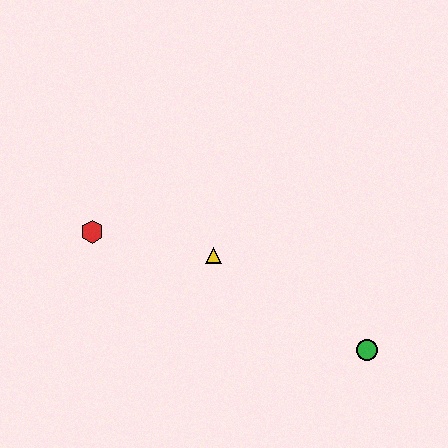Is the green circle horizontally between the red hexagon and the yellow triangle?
No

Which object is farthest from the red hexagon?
The green circle is farthest from the red hexagon.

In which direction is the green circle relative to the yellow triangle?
The green circle is to the right of the yellow triangle.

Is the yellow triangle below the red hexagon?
Yes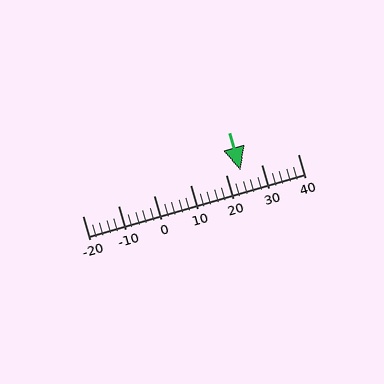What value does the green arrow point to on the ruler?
The green arrow points to approximately 24.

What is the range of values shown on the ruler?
The ruler shows values from -20 to 40.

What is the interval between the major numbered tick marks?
The major tick marks are spaced 10 units apart.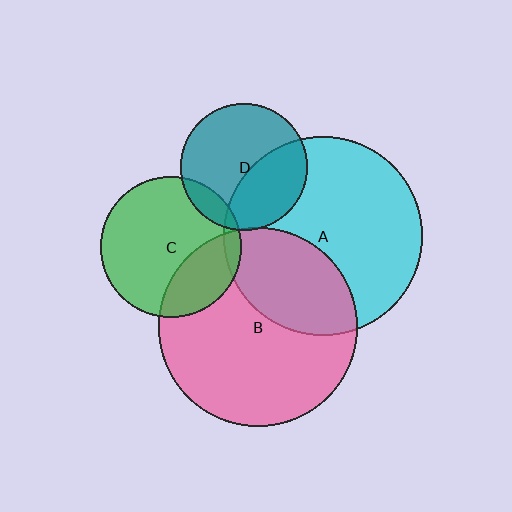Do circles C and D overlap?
Yes.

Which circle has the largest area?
Circle B (pink).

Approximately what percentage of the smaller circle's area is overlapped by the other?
Approximately 10%.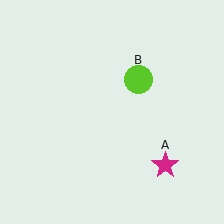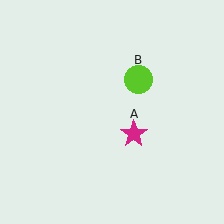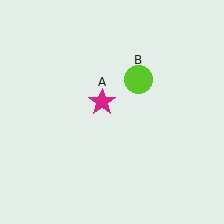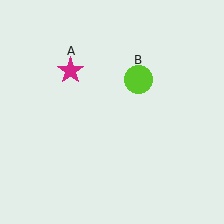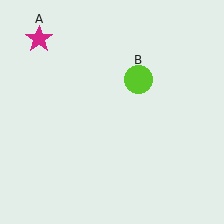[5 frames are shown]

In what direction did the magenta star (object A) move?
The magenta star (object A) moved up and to the left.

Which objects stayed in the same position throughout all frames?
Lime circle (object B) remained stationary.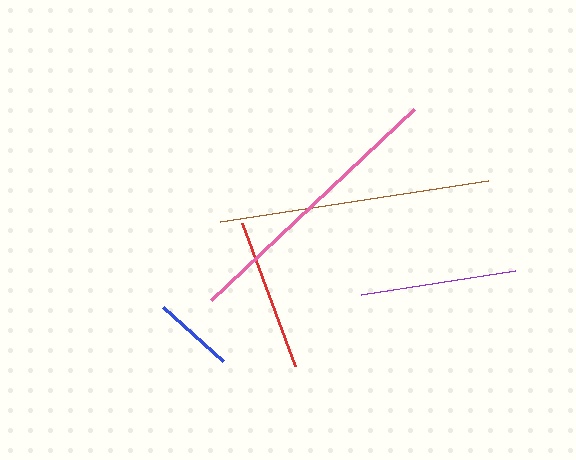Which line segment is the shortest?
The blue line is the shortest at approximately 80 pixels.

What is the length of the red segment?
The red segment is approximately 152 pixels long.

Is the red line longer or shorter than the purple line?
The purple line is longer than the red line.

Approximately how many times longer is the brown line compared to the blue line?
The brown line is approximately 3.4 times the length of the blue line.